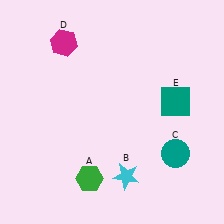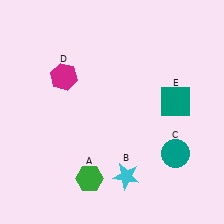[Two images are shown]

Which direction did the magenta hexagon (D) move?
The magenta hexagon (D) moved down.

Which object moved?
The magenta hexagon (D) moved down.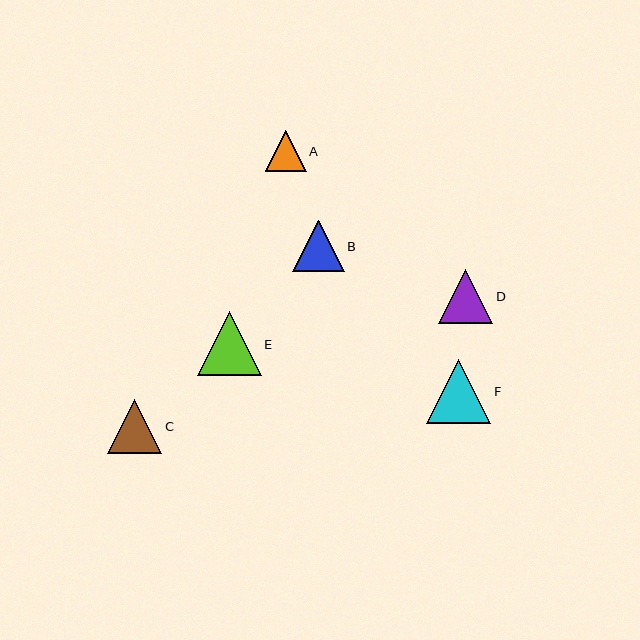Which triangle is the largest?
Triangle E is the largest with a size of approximately 64 pixels.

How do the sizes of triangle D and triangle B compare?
Triangle D and triangle B are approximately the same size.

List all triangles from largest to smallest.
From largest to smallest: E, F, C, D, B, A.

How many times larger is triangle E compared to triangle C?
Triangle E is approximately 1.2 times the size of triangle C.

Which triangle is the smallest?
Triangle A is the smallest with a size of approximately 41 pixels.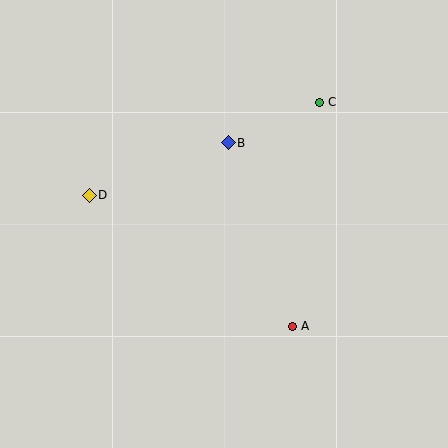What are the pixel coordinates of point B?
Point B is at (228, 143).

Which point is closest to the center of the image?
Point B at (228, 143) is closest to the center.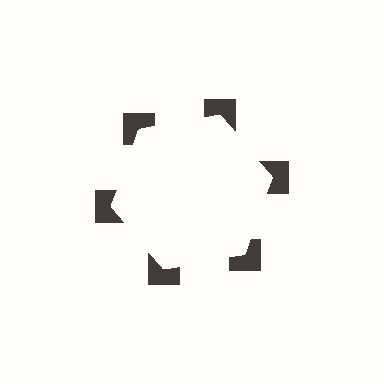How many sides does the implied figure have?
6 sides.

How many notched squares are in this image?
There are 6 — one at each vertex of the illusory hexagon.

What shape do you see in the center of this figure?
An illusory hexagon — its edges are inferred from the aligned wedge cuts in the notched squares, not physically drawn.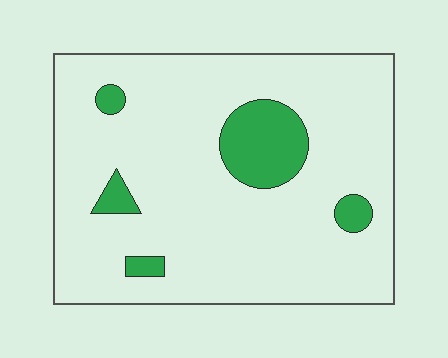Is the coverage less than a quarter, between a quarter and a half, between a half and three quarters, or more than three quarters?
Less than a quarter.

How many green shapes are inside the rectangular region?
5.